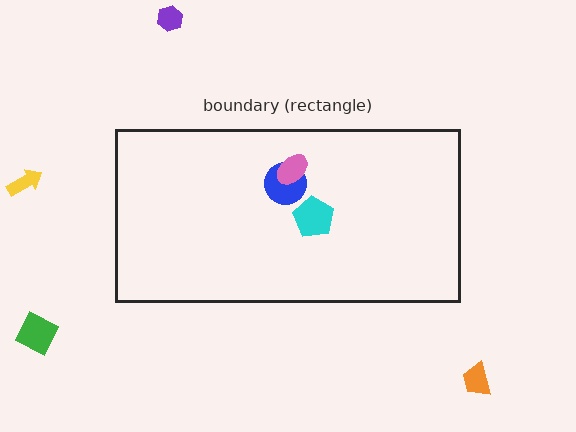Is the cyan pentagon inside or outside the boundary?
Inside.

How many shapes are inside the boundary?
3 inside, 4 outside.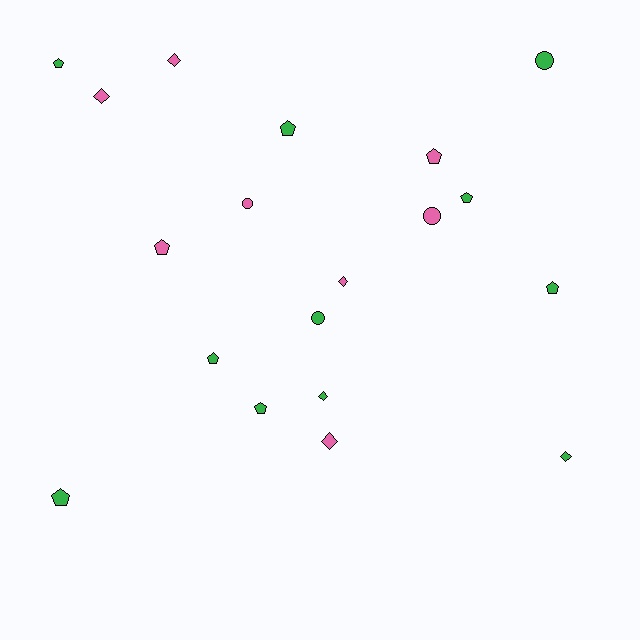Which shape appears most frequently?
Pentagon, with 9 objects.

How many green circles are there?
There are 2 green circles.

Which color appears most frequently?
Green, with 11 objects.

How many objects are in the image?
There are 19 objects.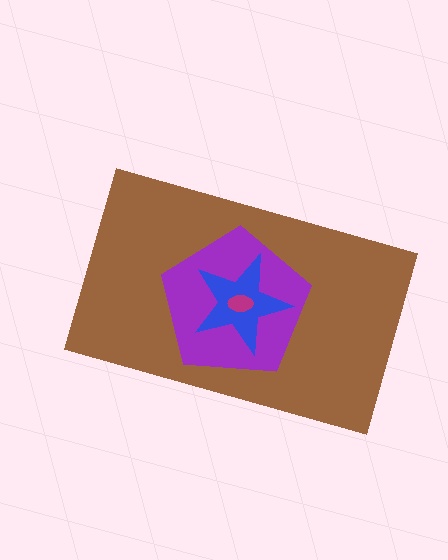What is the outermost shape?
The brown rectangle.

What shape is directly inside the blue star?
The magenta ellipse.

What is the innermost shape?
The magenta ellipse.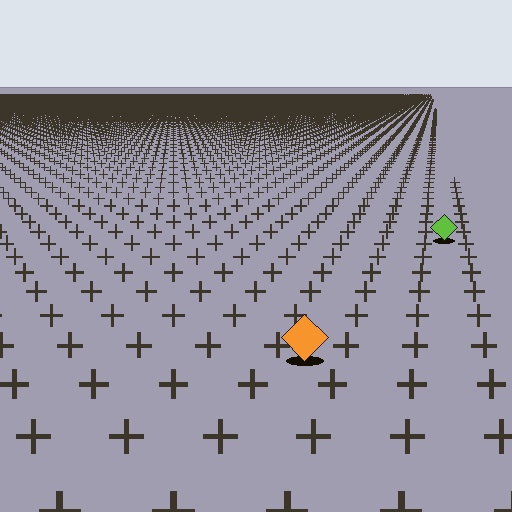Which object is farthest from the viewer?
The lime diamond is farthest from the viewer. It appears smaller and the ground texture around it is denser.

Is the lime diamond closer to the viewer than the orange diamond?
No. The orange diamond is closer — you can tell from the texture gradient: the ground texture is coarser near it.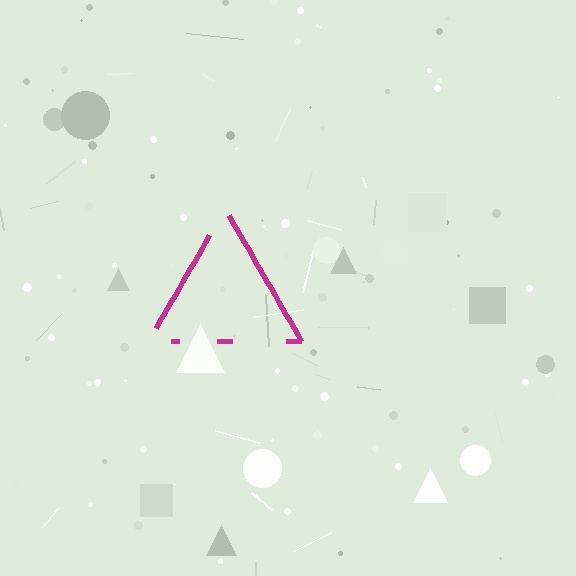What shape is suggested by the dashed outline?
The dashed outline suggests a triangle.